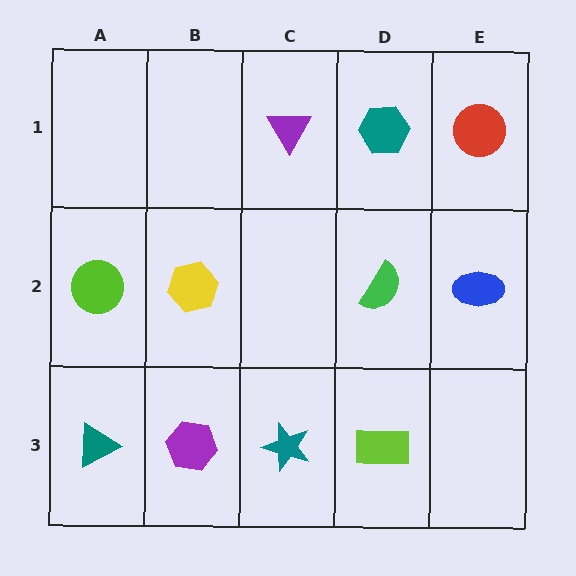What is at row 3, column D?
A lime rectangle.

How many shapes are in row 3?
4 shapes.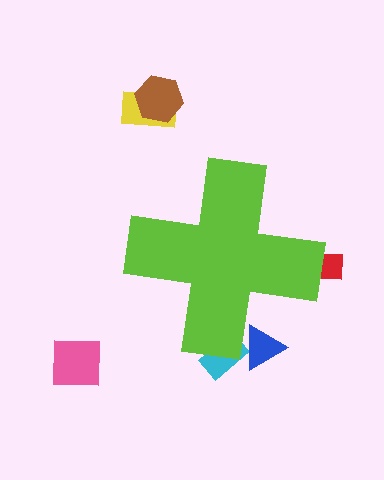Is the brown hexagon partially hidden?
No, the brown hexagon is fully visible.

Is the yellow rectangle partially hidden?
No, the yellow rectangle is fully visible.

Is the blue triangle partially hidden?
Yes, the blue triangle is partially hidden behind the lime cross.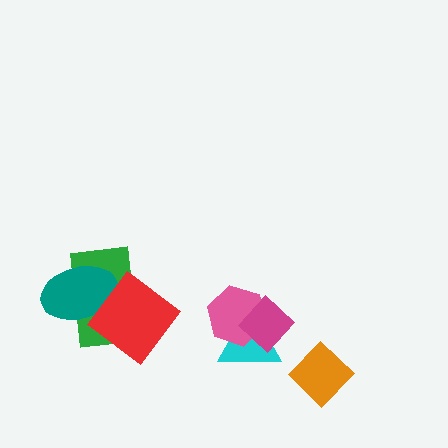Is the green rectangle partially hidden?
Yes, it is partially covered by another shape.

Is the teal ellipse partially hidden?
Yes, it is partially covered by another shape.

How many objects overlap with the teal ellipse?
2 objects overlap with the teal ellipse.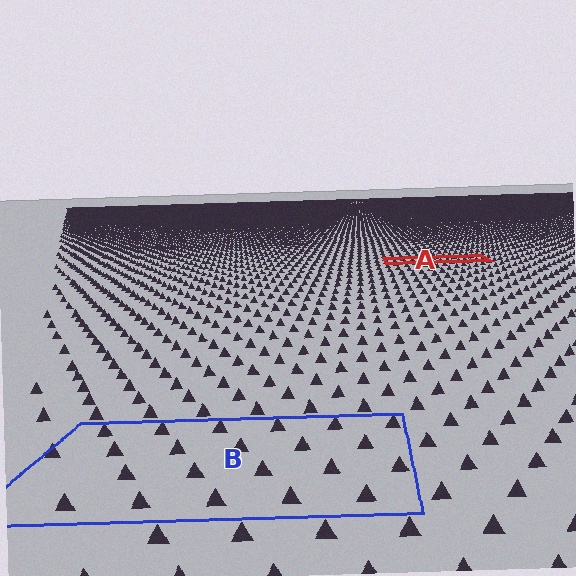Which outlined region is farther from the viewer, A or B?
Region A is farther from the viewer — the texture elements inside it appear smaller and more densely packed.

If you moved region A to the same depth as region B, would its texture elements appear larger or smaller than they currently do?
They would appear larger. At a closer depth, the same texture elements are projected at a bigger on-screen size.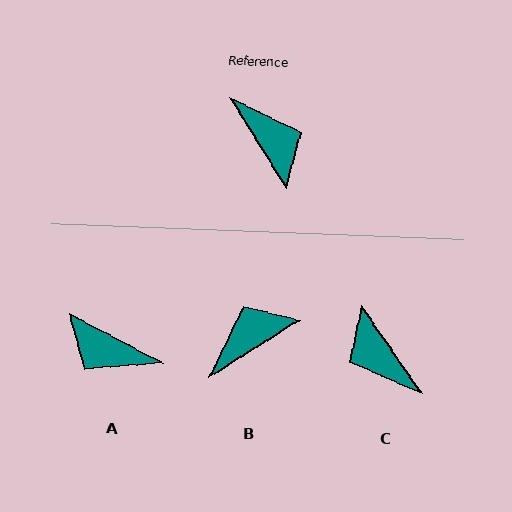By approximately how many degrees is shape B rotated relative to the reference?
Approximately 91 degrees counter-clockwise.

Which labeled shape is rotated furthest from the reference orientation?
C, about 177 degrees away.